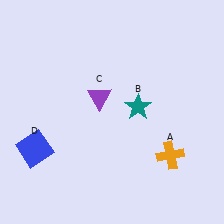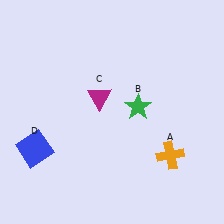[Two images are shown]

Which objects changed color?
B changed from teal to green. C changed from purple to magenta.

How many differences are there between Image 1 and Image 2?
There are 2 differences between the two images.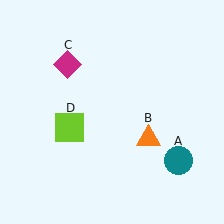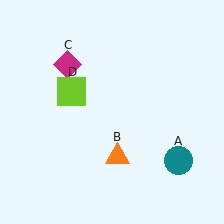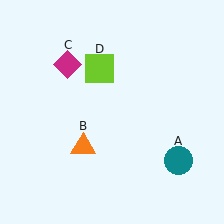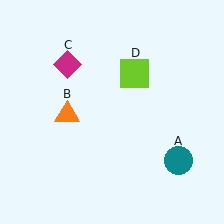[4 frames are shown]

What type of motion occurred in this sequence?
The orange triangle (object B), lime square (object D) rotated clockwise around the center of the scene.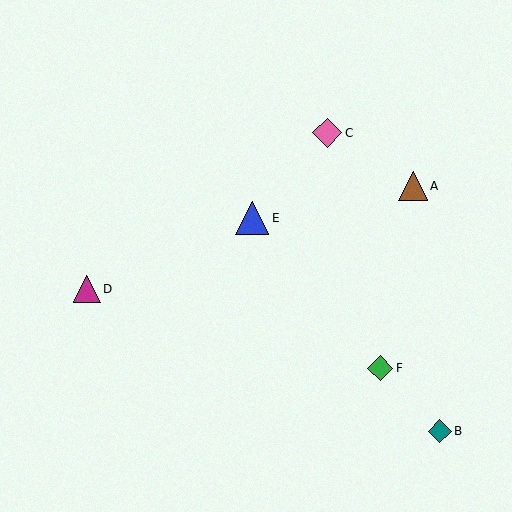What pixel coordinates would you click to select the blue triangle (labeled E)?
Click at (252, 218) to select the blue triangle E.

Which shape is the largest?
The blue triangle (labeled E) is the largest.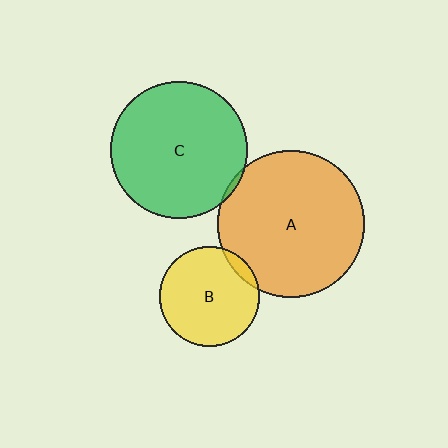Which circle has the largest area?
Circle A (orange).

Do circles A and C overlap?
Yes.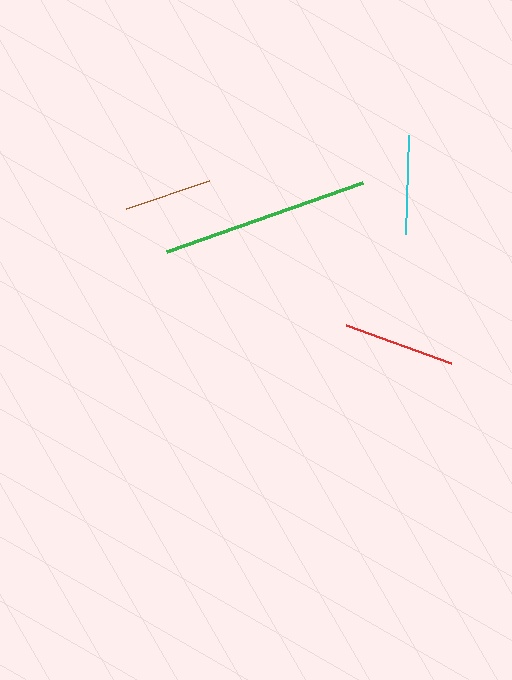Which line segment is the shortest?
The brown line is the shortest at approximately 88 pixels.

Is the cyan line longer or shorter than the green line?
The green line is longer than the cyan line.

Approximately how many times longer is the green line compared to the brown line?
The green line is approximately 2.4 times the length of the brown line.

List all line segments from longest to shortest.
From longest to shortest: green, red, cyan, brown.